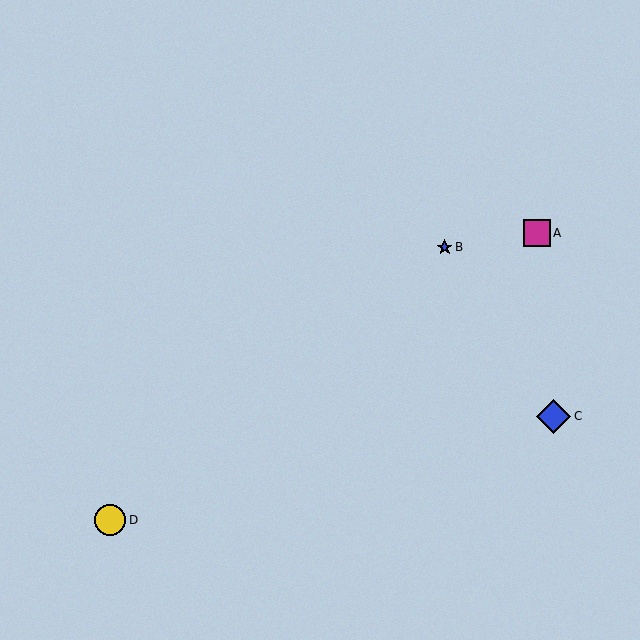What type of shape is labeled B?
Shape B is a blue star.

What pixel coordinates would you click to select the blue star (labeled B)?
Click at (445, 247) to select the blue star B.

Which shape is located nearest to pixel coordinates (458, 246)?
The blue star (labeled B) at (445, 247) is nearest to that location.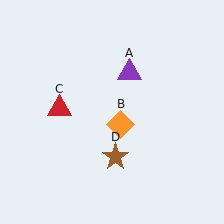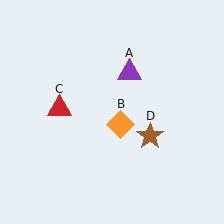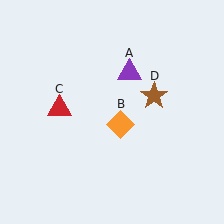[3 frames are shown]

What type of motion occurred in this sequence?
The brown star (object D) rotated counterclockwise around the center of the scene.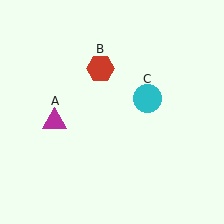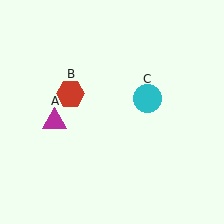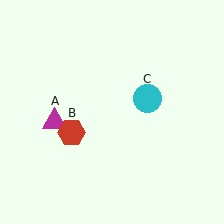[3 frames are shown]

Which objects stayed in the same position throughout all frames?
Magenta triangle (object A) and cyan circle (object C) remained stationary.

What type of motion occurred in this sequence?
The red hexagon (object B) rotated counterclockwise around the center of the scene.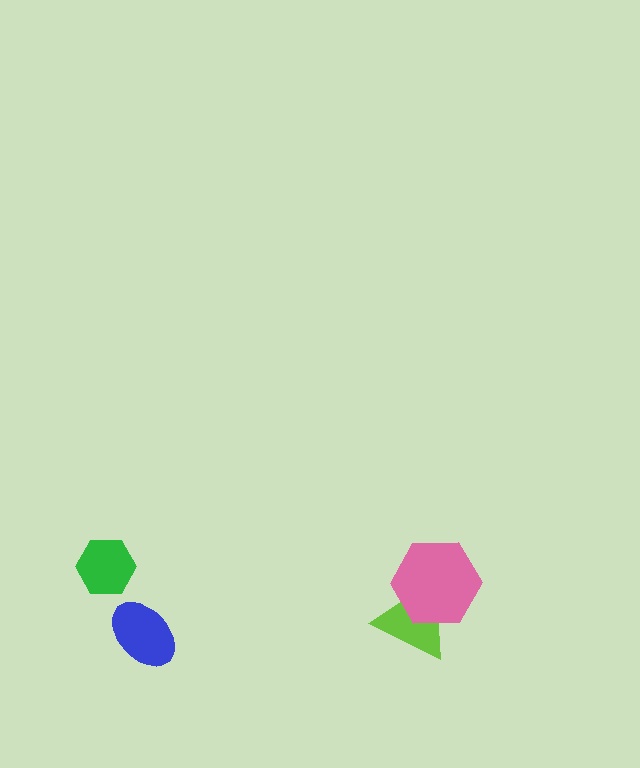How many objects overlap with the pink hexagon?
1 object overlaps with the pink hexagon.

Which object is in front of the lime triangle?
The pink hexagon is in front of the lime triangle.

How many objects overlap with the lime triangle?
1 object overlaps with the lime triangle.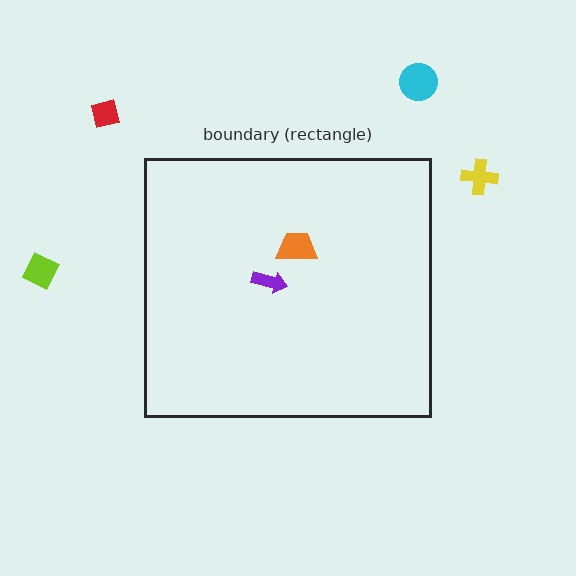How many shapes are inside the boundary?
2 inside, 4 outside.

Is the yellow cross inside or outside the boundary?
Outside.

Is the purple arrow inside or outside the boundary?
Inside.